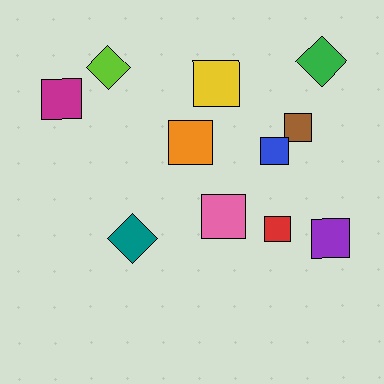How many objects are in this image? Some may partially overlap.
There are 11 objects.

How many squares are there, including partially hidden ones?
There are 8 squares.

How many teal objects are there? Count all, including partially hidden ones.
There is 1 teal object.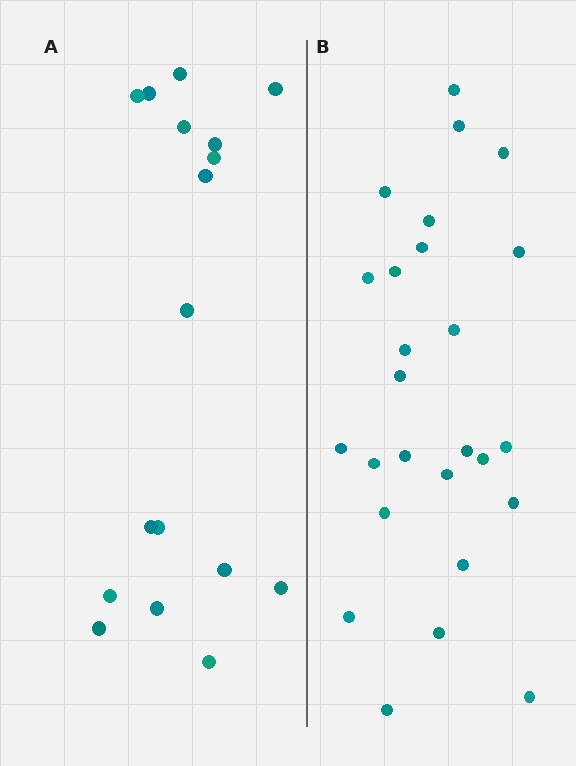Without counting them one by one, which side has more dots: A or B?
Region B (the right region) has more dots.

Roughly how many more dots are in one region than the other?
Region B has roughly 8 or so more dots than region A.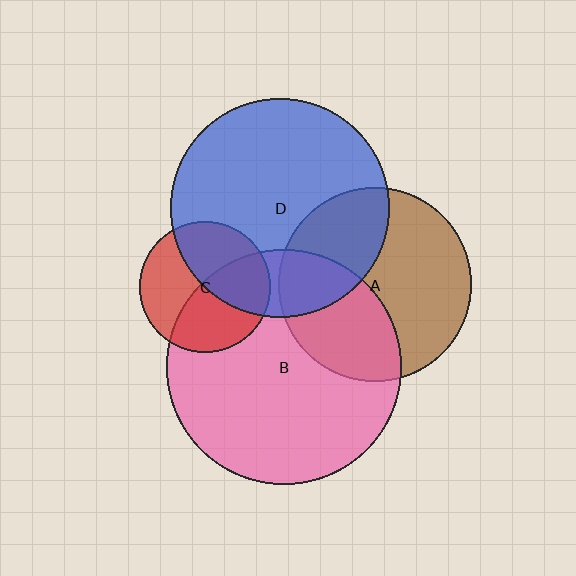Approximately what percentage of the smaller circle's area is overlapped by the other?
Approximately 50%.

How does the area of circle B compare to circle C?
Approximately 3.2 times.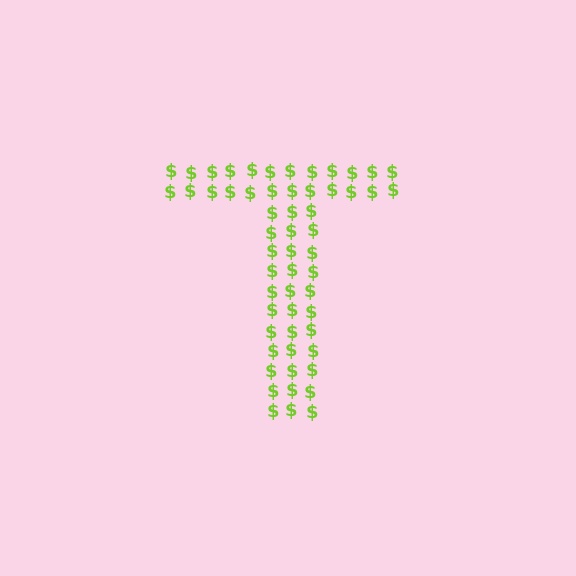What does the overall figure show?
The overall figure shows the letter T.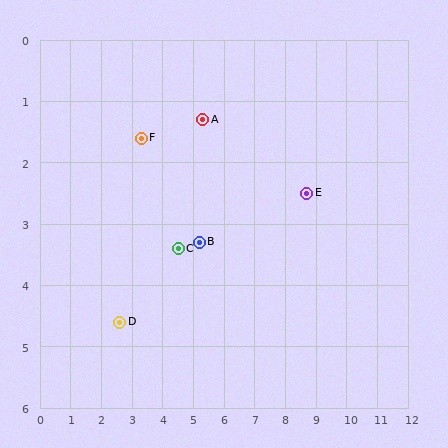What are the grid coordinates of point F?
Point F is at approximately (3.3, 1.6).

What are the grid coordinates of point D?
Point D is at approximately (2.6, 4.6).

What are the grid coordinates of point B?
Point B is at approximately (5.2, 3.3).